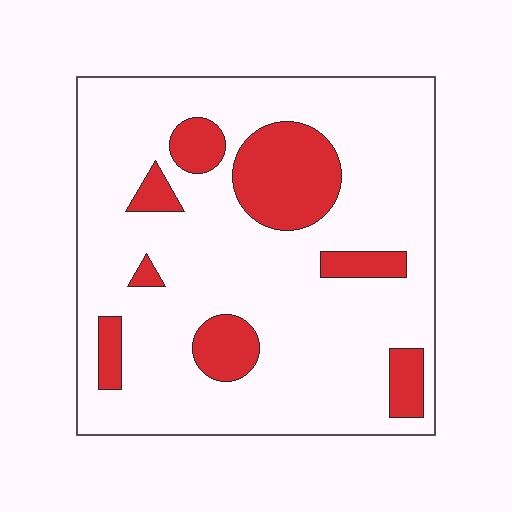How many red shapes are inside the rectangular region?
8.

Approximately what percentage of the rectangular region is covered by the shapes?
Approximately 20%.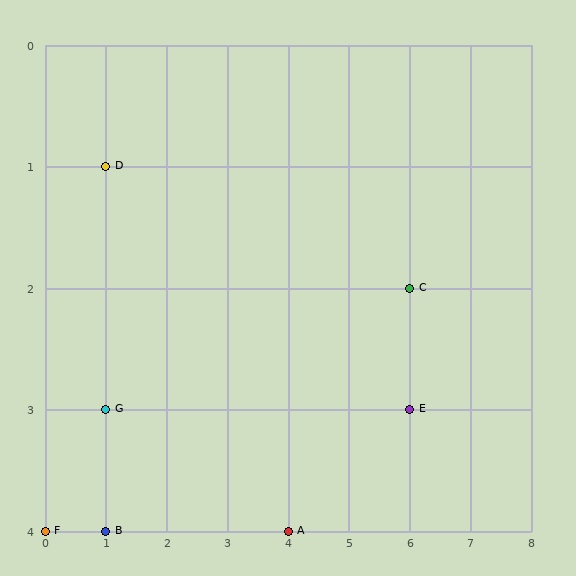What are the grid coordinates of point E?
Point E is at grid coordinates (6, 3).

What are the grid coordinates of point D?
Point D is at grid coordinates (1, 1).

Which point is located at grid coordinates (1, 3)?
Point G is at (1, 3).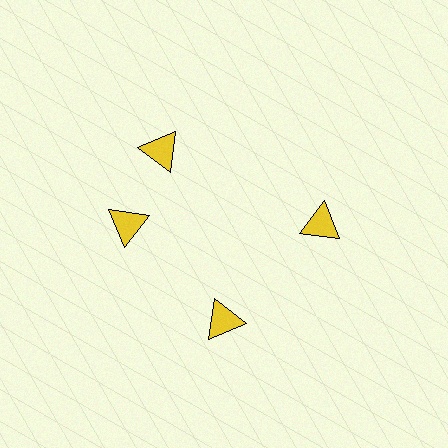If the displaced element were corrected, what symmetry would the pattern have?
It would have 4-fold rotational symmetry — the pattern would map onto itself every 90 degrees.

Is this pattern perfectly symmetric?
No. The 4 yellow triangles are arranged in a ring, but one element near the 12 o'clock position is rotated out of alignment along the ring, breaking the 4-fold rotational symmetry.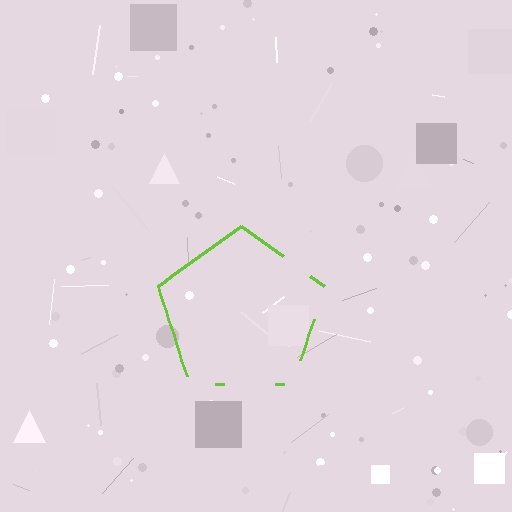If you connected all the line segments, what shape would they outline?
They would outline a pentagon.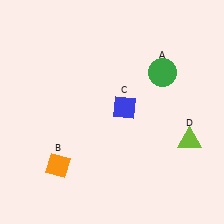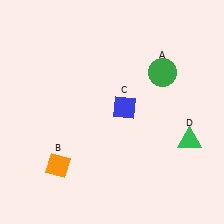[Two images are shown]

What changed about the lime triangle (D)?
In Image 1, D is lime. In Image 2, it changed to green.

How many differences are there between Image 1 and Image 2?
There is 1 difference between the two images.